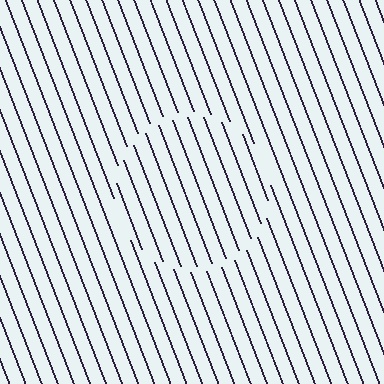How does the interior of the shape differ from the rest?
The interior of the shape contains the same grating, shifted by half a period — the contour is defined by the phase discontinuity where line-ends from the inner and outer gratings abut.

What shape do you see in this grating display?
An illusory circle. The interior of the shape contains the same grating, shifted by half a period — the contour is defined by the phase discontinuity where line-ends from the inner and outer gratings abut.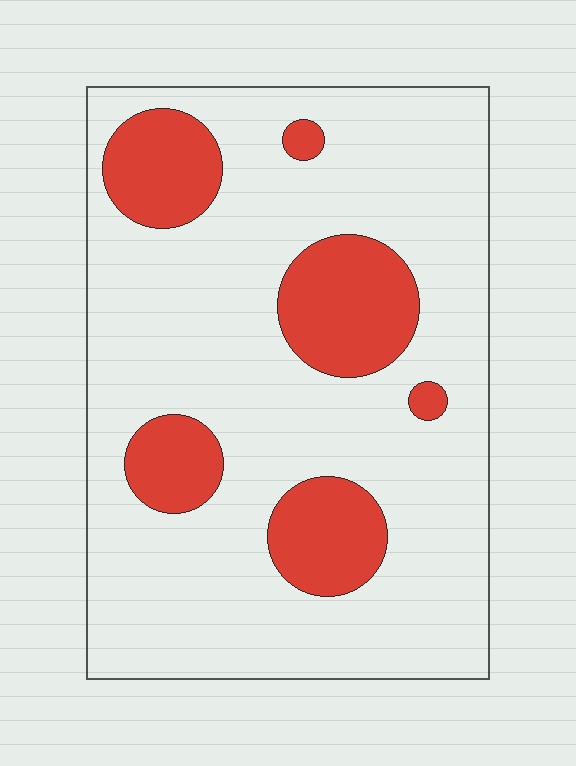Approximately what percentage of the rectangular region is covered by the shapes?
Approximately 20%.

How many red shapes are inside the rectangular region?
6.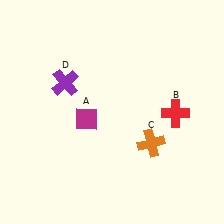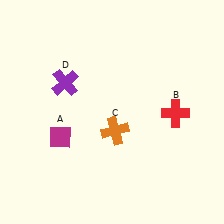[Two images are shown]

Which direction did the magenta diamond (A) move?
The magenta diamond (A) moved left.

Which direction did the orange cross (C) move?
The orange cross (C) moved left.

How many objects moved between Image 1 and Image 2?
2 objects moved between the two images.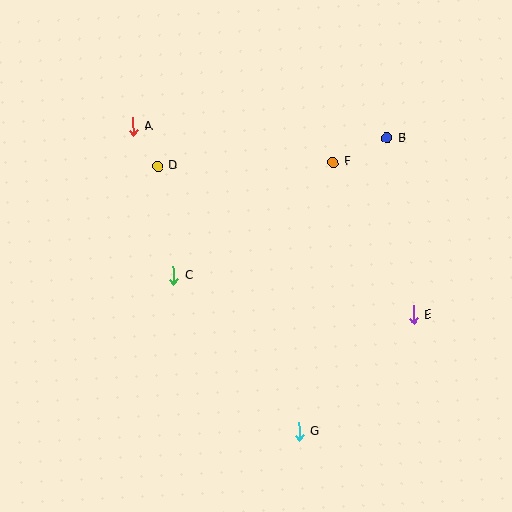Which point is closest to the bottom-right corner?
Point E is closest to the bottom-right corner.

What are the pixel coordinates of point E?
Point E is at (413, 315).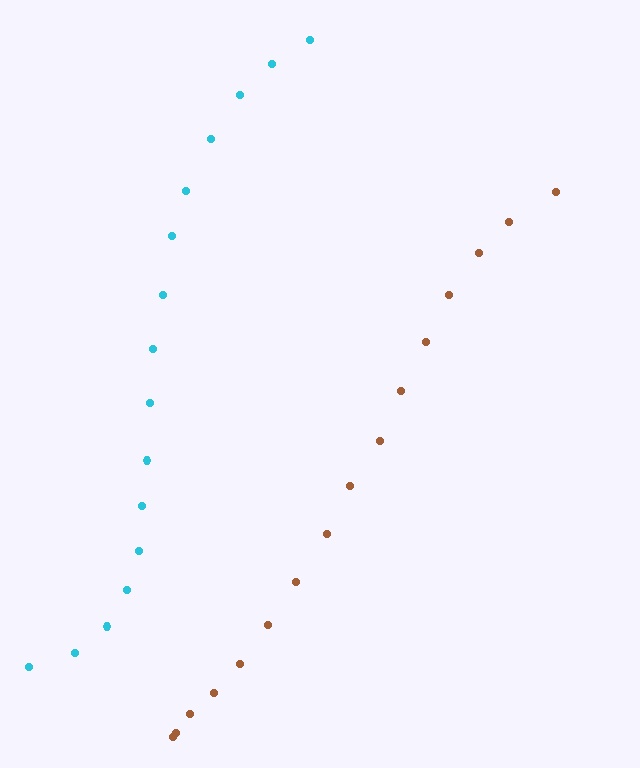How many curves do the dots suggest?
There are 2 distinct paths.